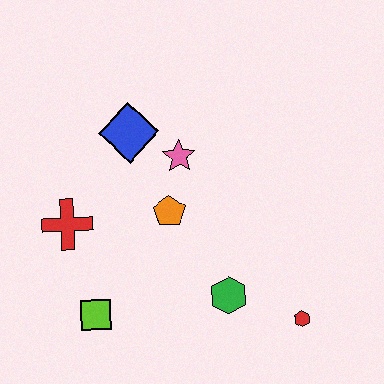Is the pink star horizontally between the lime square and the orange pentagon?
No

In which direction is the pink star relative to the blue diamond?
The pink star is to the right of the blue diamond.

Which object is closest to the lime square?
The red cross is closest to the lime square.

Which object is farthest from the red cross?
The red hexagon is farthest from the red cross.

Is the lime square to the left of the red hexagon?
Yes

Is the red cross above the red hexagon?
Yes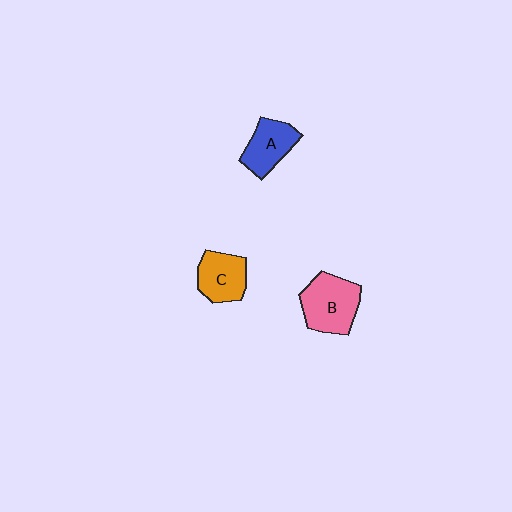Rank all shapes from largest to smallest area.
From largest to smallest: B (pink), C (orange), A (blue).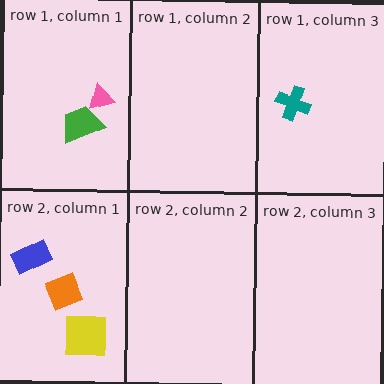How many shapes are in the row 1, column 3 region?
1.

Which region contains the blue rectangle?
The row 2, column 1 region.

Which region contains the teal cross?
The row 1, column 3 region.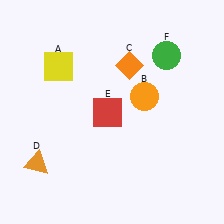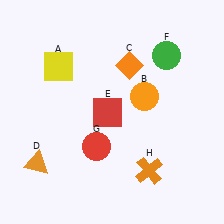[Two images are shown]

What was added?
A red circle (G), an orange cross (H) were added in Image 2.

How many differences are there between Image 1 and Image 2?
There are 2 differences between the two images.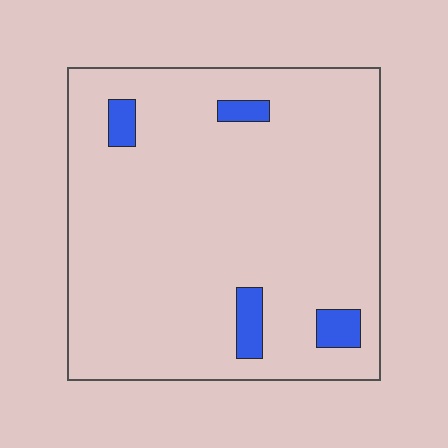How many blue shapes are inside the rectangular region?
4.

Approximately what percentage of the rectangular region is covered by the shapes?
Approximately 5%.